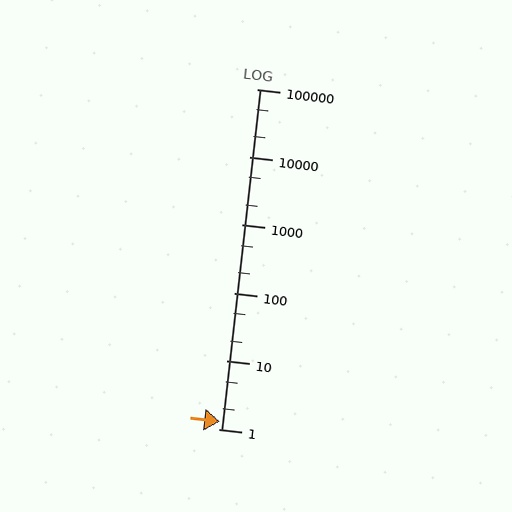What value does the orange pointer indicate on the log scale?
The pointer indicates approximately 1.3.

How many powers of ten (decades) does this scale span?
The scale spans 5 decades, from 1 to 100000.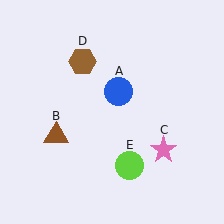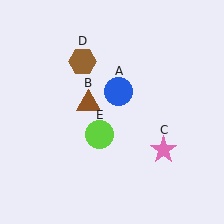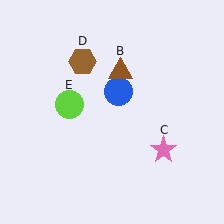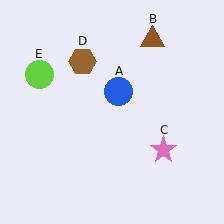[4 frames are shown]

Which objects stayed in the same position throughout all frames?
Blue circle (object A) and pink star (object C) and brown hexagon (object D) remained stationary.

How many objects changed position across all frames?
2 objects changed position: brown triangle (object B), lime circle (object E).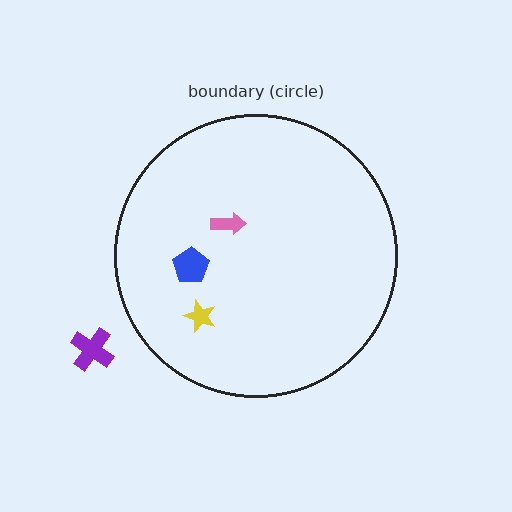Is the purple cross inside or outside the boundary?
Outside.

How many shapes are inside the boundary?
3 inside, 1 outside.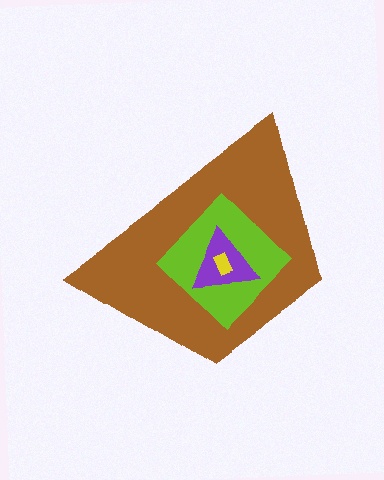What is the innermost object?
The yellow rectangle.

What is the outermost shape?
The brown trapezoid.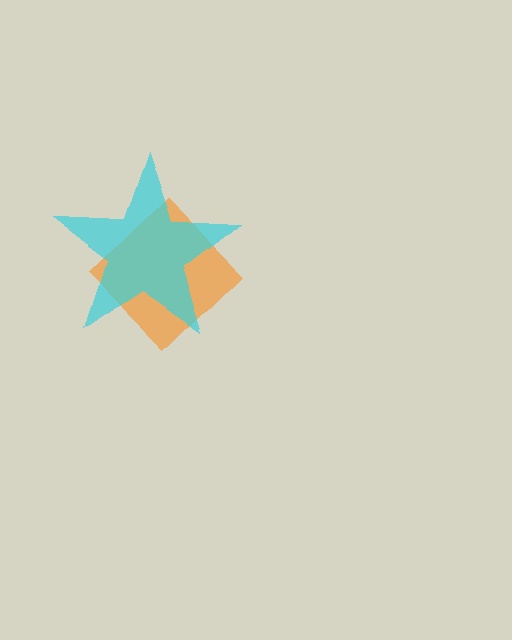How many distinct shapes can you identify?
There are 2 distinct shapes: an orange diamond, a cyan star.